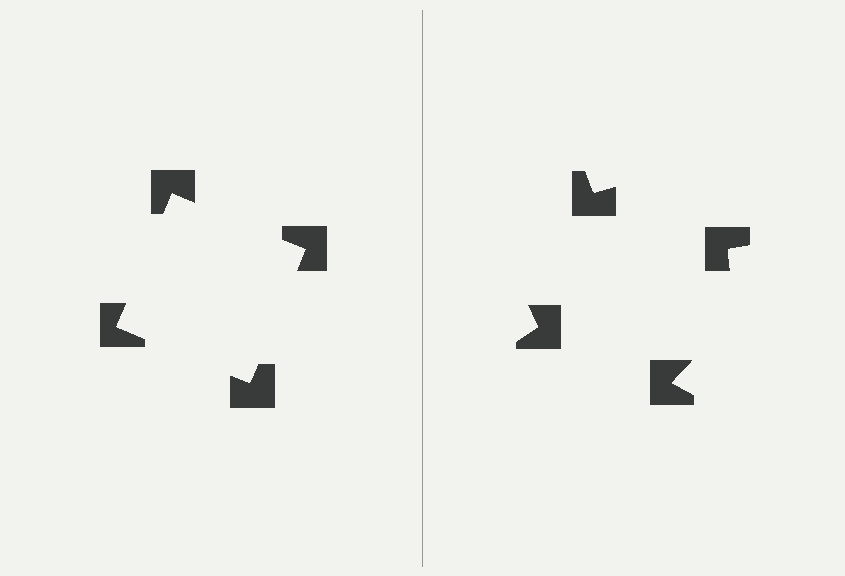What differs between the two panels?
The notched squares are positioned identically on both sides; only the wedge orientations differ. On the left they align to a square; on the right they are misaligned.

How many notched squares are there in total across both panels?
8 — 4 on each side.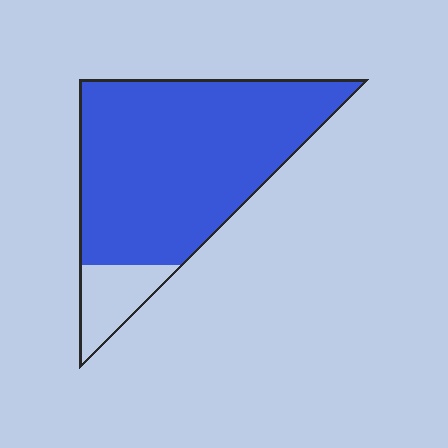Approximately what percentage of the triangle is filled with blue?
Approximately 85%.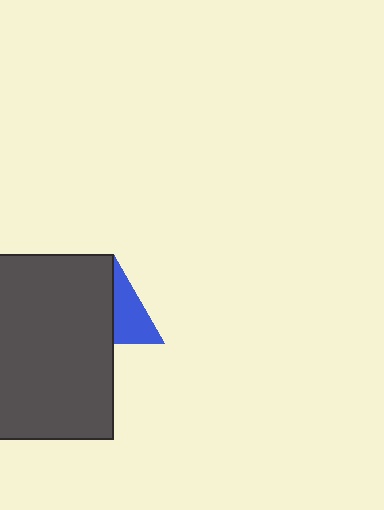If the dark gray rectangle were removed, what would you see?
You would see the complete blue triangle.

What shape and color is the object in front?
The object in front is a dark gray rectangle.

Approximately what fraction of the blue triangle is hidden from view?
Roughly 51% of the blue triangle is hidden behind the dark gray rectangle.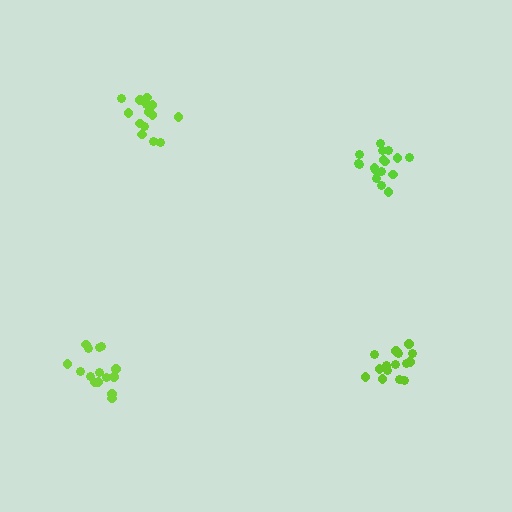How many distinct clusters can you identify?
There are 4 distinct clusters.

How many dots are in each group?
Group 1: 15 dots, Group 2: 15 dots, Group 3: 15 dots, Group 4: 17 dots (62 total).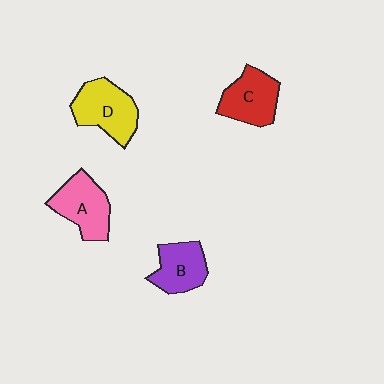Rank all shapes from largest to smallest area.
From largest to smallest: D (yellow), A (pink), C (red), B (purple).